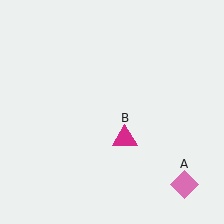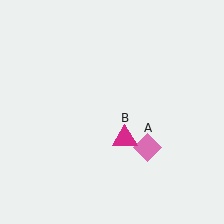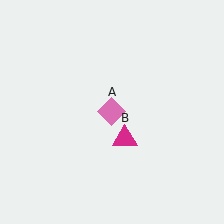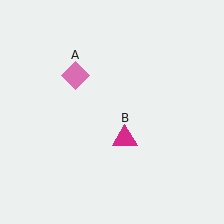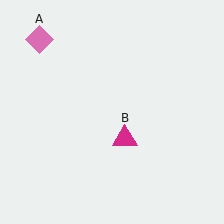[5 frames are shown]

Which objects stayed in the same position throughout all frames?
Magenta triangle (object B) remained stationary.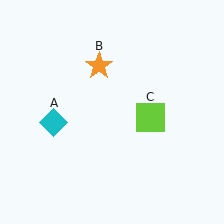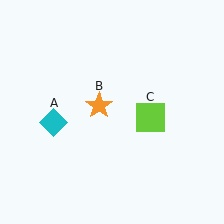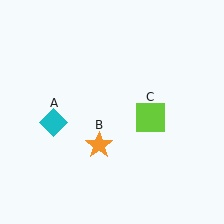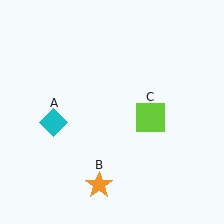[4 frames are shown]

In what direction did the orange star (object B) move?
The orange star (object B) moved down.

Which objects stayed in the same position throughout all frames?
Cyan diamond (object A) and lime square (object C) remained stationary.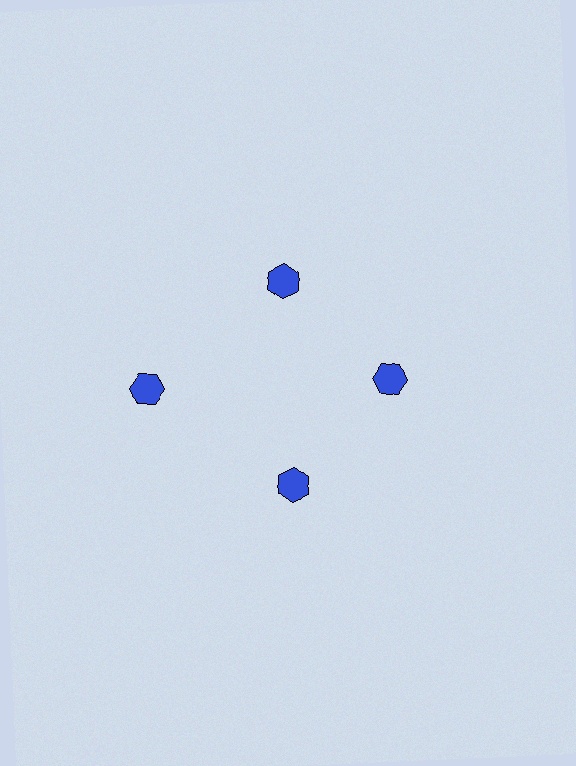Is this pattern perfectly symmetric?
No. The 4 blue hexagons are arranged in a ring, but one element near the 9 o'clock position is pushed outward from the center, breaking the 4-fold rotational symmetry.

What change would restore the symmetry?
The symmetry would be restored by moving it inward, back onto the ring so that all 4 hexagons sit at equal angles and equal distance from the center.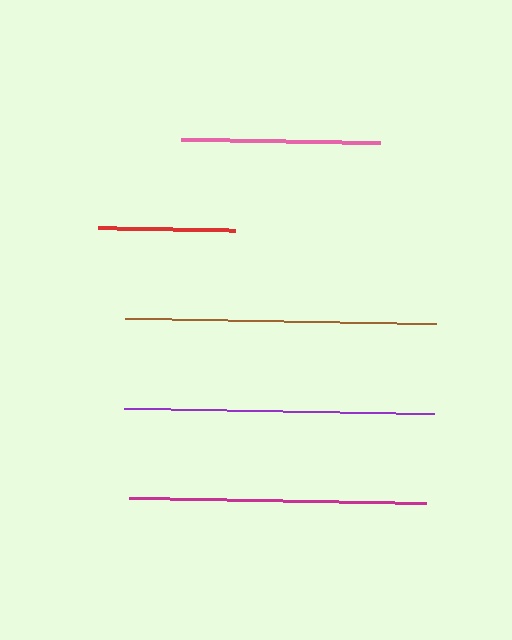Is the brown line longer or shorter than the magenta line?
The brown line is longer than the magenta line.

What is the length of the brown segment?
The brown segment is approximately 310 pixels long.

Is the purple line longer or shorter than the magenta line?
The purple line is longer than the magenta line.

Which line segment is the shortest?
The red line is the shortest at approximately 137 pixels.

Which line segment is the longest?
The brown line is the longest at approximately 310 pixels.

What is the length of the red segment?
The red segment is approximately 137 pixels long.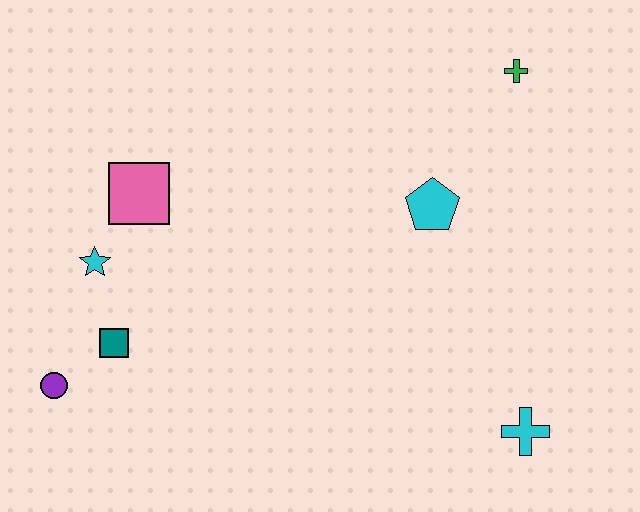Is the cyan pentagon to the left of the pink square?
No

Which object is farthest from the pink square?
The cyan cross is farthest from the pink square.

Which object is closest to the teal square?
The purple circle is closest to the teal square.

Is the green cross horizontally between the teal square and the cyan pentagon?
No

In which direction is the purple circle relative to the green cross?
The purple circle is to the left of the green cross.